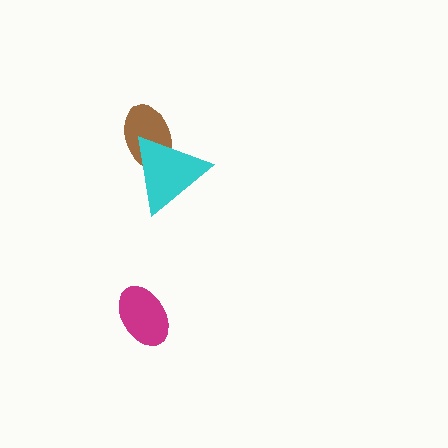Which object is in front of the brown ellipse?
The cyan triangle is in front of the brown ellipse.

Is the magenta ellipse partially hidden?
No, no other shape covers it.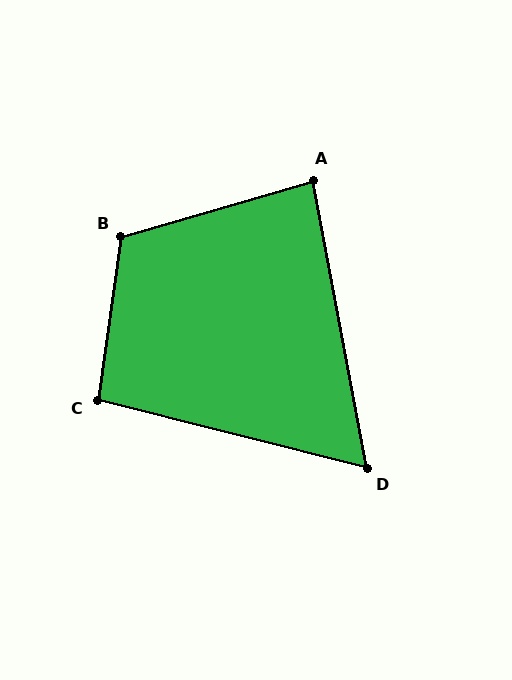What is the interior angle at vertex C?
Approximately 96 degrees (obtuse).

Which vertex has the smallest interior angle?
D, at approximately 65 degrees.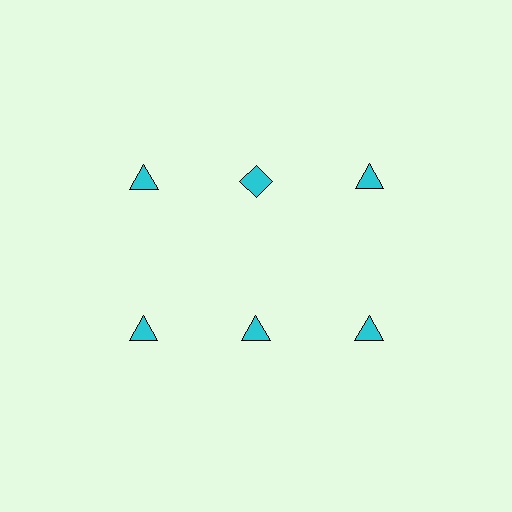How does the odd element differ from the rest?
It has a different shape: diamond instead of triangle.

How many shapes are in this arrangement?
There are 6 shapes arranged in a grid pattern.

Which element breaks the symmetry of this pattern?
The cyan diamond in the top row, second from left column breaks the symmetry. All other shapes are cyan triangles.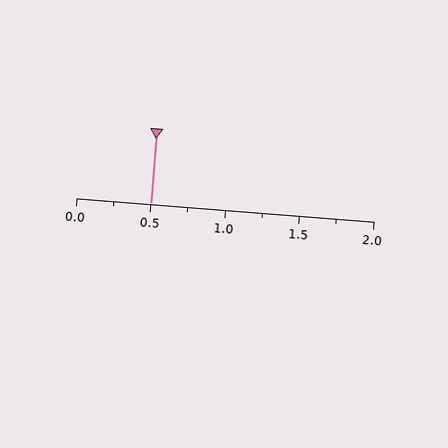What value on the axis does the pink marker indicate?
The marker indicates approximately 0.5.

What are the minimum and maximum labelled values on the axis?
The axis runs from 0.0 to 2.0.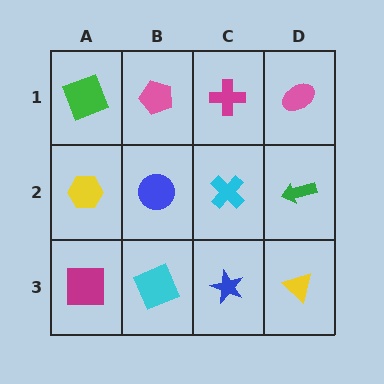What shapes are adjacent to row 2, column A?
A green square (row 1, column A), a magenta square (row 3, column A), a blue circle (row 2, column B).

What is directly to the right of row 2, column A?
A blue circle.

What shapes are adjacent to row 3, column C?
A cyan cross (row 2, column C), a cyan square (row 3, column B), a yellow triangle (row 3, column D).